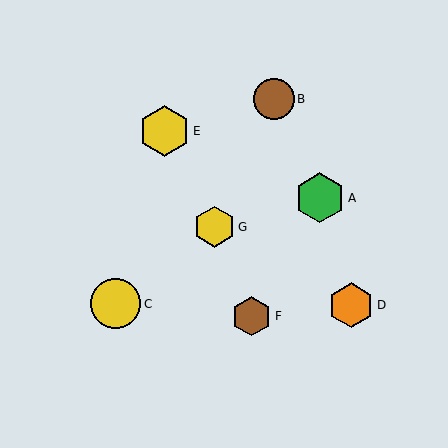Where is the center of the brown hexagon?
The center of the brown hexagon is at (252, 316).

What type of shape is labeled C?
Shape C is a yellow circle.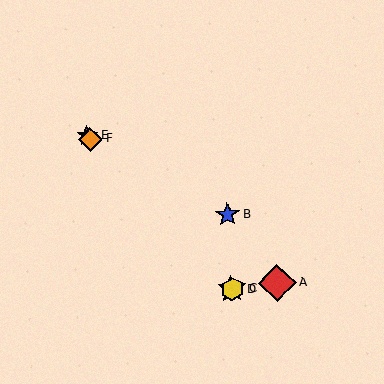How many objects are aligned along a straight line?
4 objects (C, D, E, F) are aligned along a straight line.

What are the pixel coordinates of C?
Object C is at (232, 289).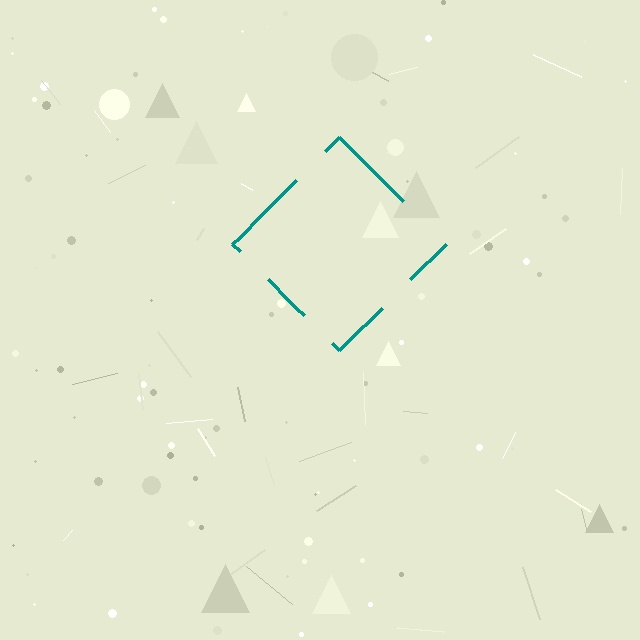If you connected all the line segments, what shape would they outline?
They would outline a diamond.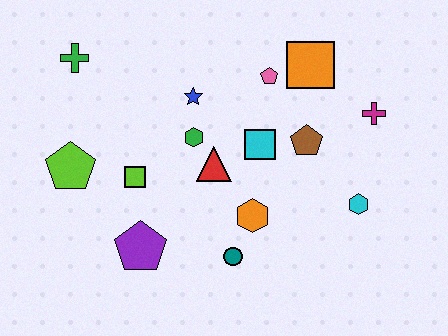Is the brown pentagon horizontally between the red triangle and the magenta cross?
Yes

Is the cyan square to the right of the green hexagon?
Yes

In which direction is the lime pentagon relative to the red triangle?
The lime pentagon is to the left of the red triangle.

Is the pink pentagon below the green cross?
Yes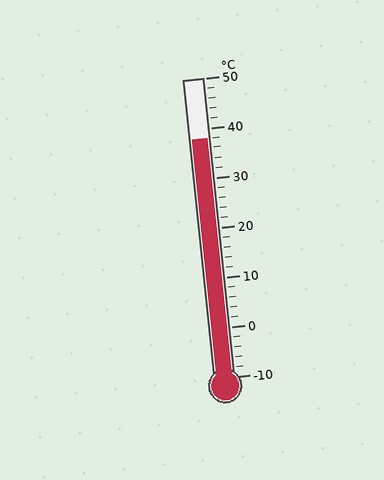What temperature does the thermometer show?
The thermometer shows approximately 38°C.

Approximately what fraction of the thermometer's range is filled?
The thermometer is filled to approximately 80% of its range.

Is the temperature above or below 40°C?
The temperature is below 40°C.